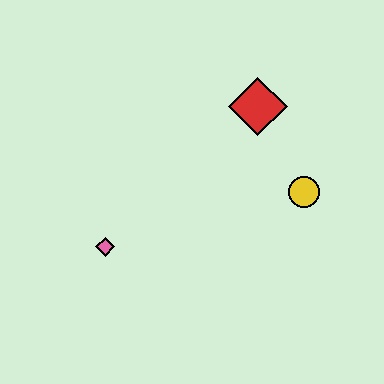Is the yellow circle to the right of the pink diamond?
Yes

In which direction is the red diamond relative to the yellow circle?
The red diamond is above the yellow circle.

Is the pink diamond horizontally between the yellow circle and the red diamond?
No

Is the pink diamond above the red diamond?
No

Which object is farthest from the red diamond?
The pink diamond is farthest from the red diamond.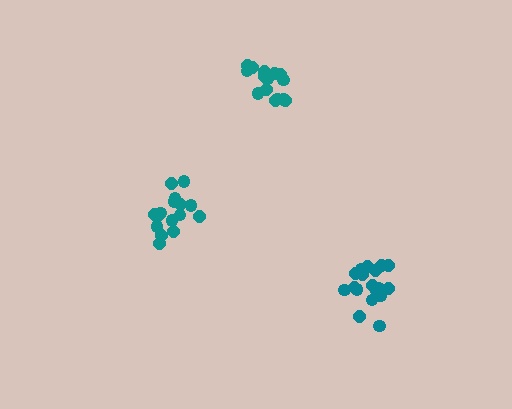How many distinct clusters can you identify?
There are 3 distinct clusters.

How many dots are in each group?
Group 1: 16 dots, Group 2: 18 dots, Group 3: 15 dots (49 total).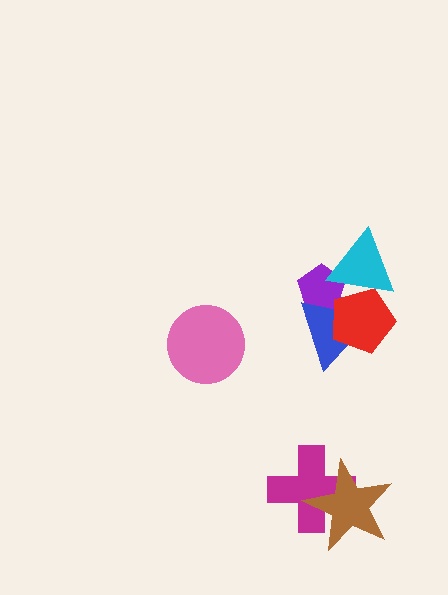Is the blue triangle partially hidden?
Yes, it is partially covered by another shape.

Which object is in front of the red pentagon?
The cyan triangle is in front of the red pentagon.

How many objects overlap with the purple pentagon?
3 objects overlap with the purple pentagon.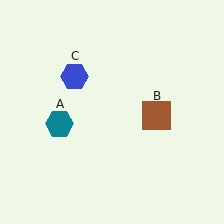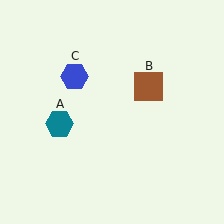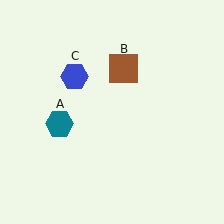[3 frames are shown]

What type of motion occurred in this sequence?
The brown square (object B) rotated counterclockwise around the center of the scene.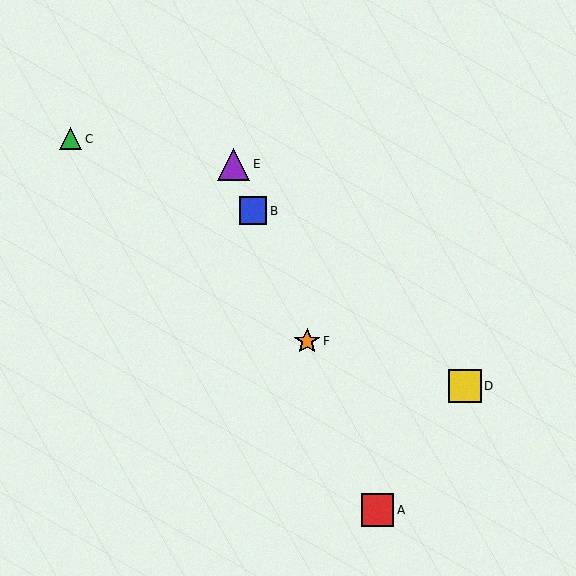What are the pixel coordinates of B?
Object B is at (253, 211).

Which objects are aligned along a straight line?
Objects A, B, E, F are aligned along a straight line.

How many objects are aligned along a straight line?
4 objects (A, B, E, F) are aligned along a straight line.